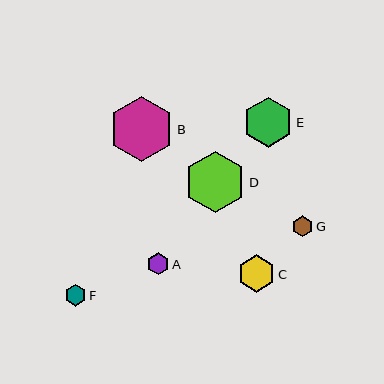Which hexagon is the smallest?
Hexagon G is the smallest with a size of approximately 20 pixels.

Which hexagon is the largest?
Hexagon B is the largest with a size of approximately 65 pixels.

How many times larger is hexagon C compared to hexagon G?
Hexagon C is approximately 1.8 times the size of hexagon G.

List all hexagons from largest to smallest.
From largest to smallest: B, D, E, C, A, F, G.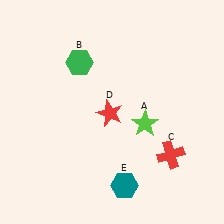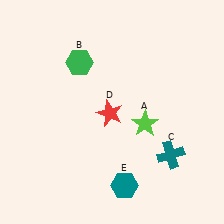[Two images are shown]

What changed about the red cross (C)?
In Image 1, C is red. In Image 2, it changed to teal.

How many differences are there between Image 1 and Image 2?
There is 1 difference between the two images.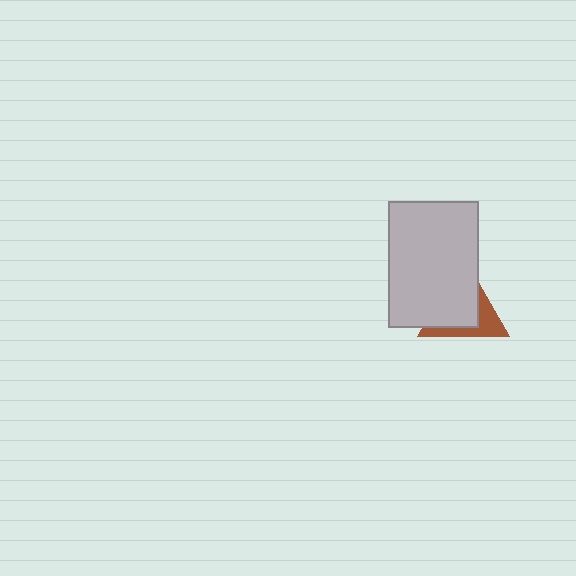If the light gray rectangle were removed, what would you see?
You would see the complete brown triangle.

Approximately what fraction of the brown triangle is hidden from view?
Roughly 63% of the brown triangle is hidden behind the light gray rectangle.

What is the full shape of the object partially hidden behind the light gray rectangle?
The partially hidden object is a brown triangle.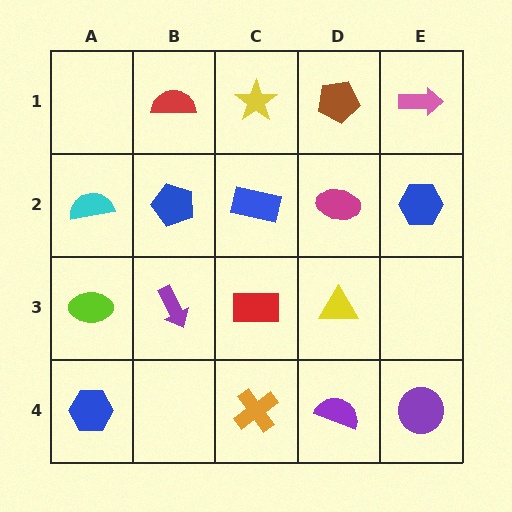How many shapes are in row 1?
4 shapes.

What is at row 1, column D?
A brown pentagon.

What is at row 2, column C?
A blue rectangle.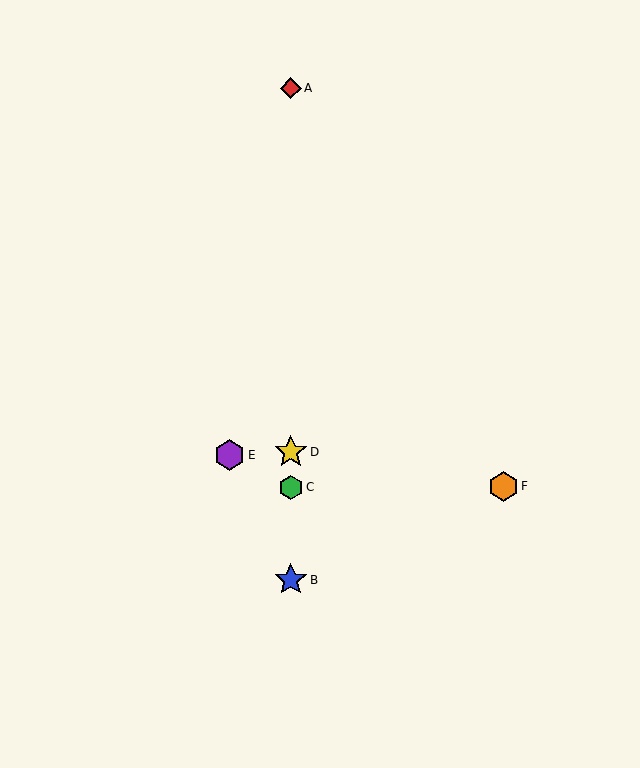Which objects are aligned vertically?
Objects A, B, C, D are aligned vertically.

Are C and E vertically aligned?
No, C is at x≈291 and E is at x≈229.